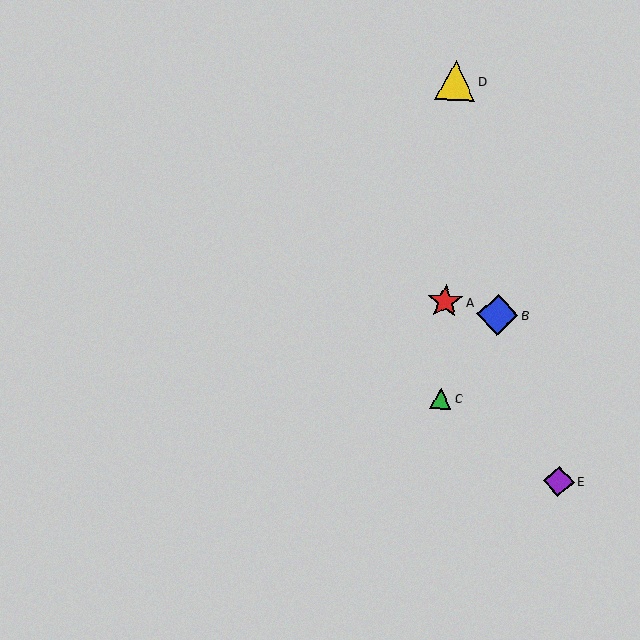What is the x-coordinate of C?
Object C is at x≈441.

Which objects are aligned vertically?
Objects A, C, D are aligned vertically.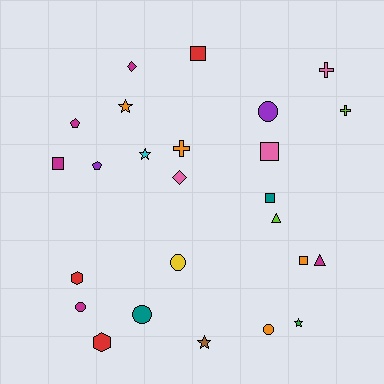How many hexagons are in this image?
There are 2 hexagons.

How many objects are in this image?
There are 25 objects.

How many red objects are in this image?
There are 3 red objects.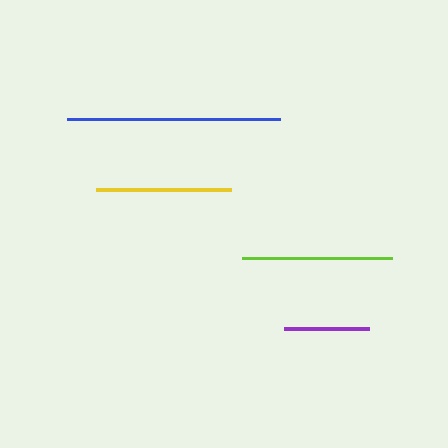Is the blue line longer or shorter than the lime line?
The blue line is longer than the lime line.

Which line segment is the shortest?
The purple line is the shortest at approximately 85 pixels.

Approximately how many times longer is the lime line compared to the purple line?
The lime line is approximately 1.8 times the length of the purple line.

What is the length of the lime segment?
The lime segment is approximately 150 pixels long.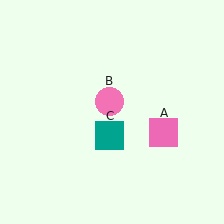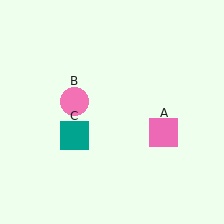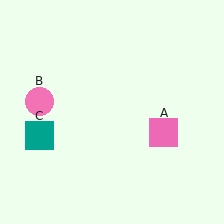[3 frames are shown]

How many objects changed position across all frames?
2 objects changed position: pink circle (object B), teal square (object C).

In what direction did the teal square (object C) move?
The teal square (object C) moved left.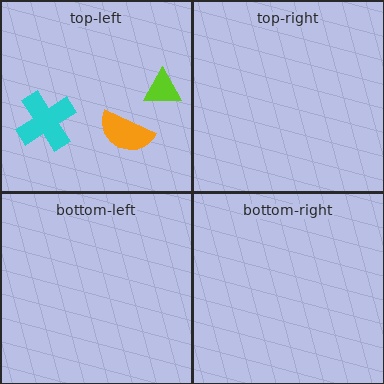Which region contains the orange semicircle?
The top-left region.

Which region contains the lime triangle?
The top-left region.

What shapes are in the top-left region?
The lime triangle, the cyan cross, the orange semicircle.